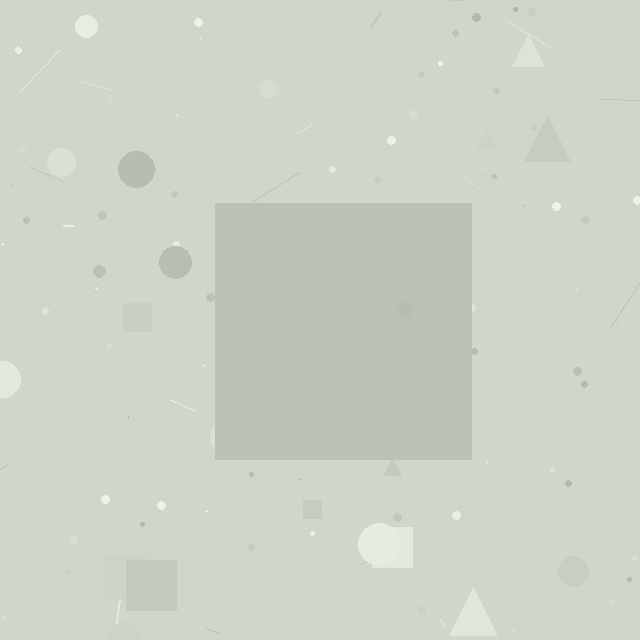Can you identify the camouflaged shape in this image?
The camouflaged shape is a square.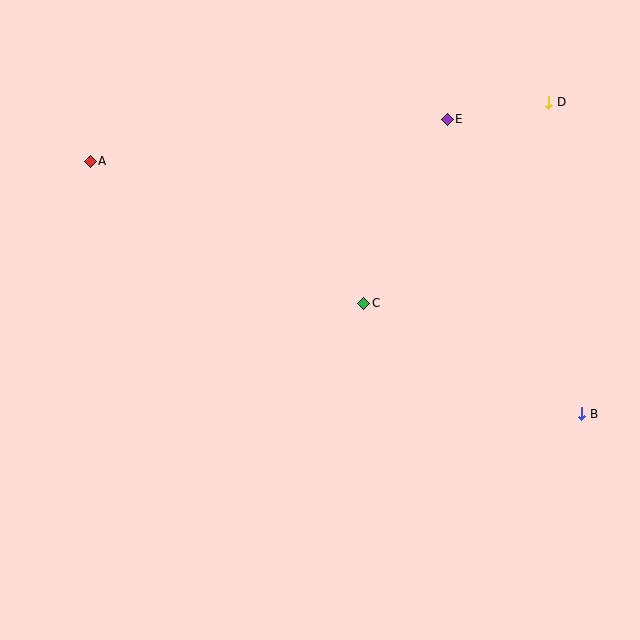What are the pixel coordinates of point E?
Point E is at (447, 119).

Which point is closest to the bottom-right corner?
Point B is closest to the bottom-right corner.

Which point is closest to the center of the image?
Point C at (364, 303) is closest to the center.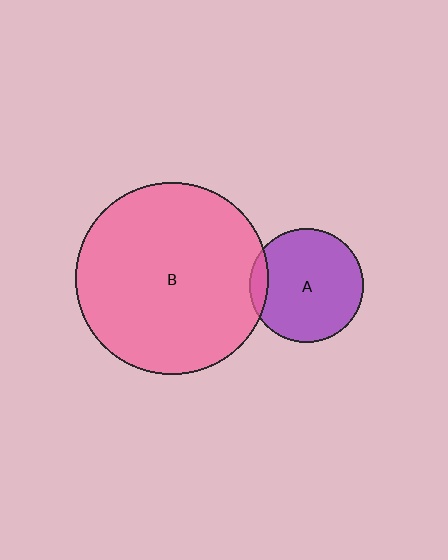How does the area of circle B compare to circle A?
Approximately 2.9 times.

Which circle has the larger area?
Circle B (pink).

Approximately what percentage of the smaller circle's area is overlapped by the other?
Approximately 10%.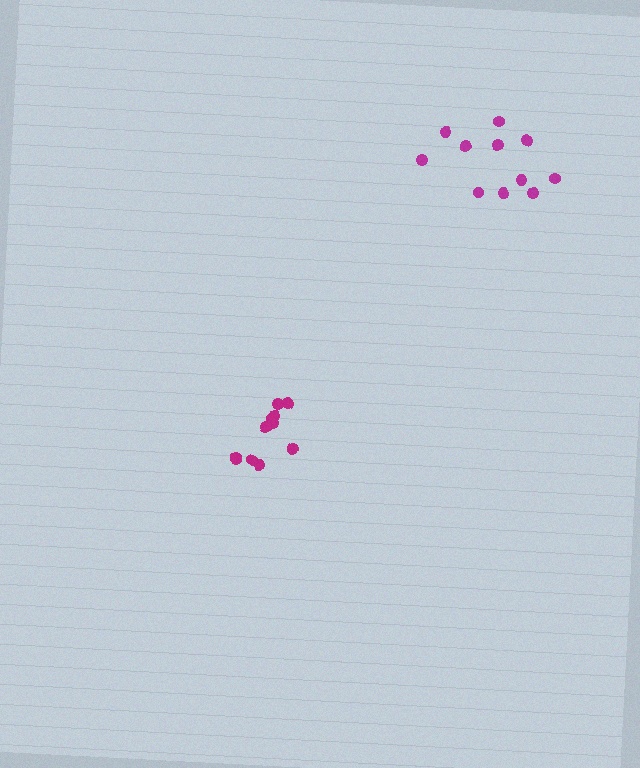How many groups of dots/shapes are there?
There are 2 groups.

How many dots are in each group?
Group 1: 11 dots, Group 2: 11 dots (22 total).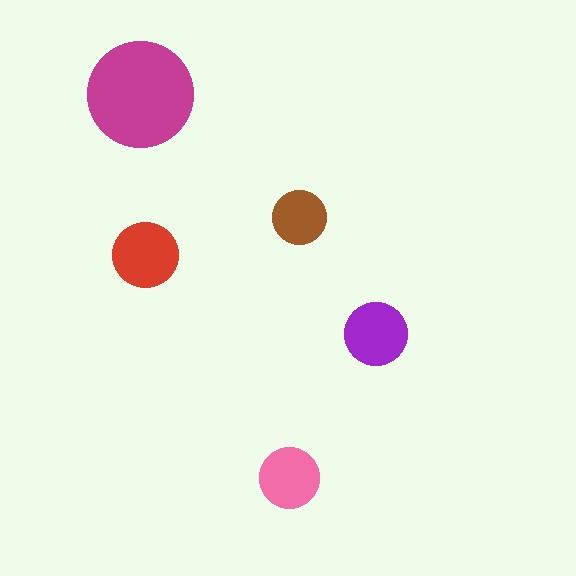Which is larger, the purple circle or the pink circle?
The purple one.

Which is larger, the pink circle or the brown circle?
The pink one.